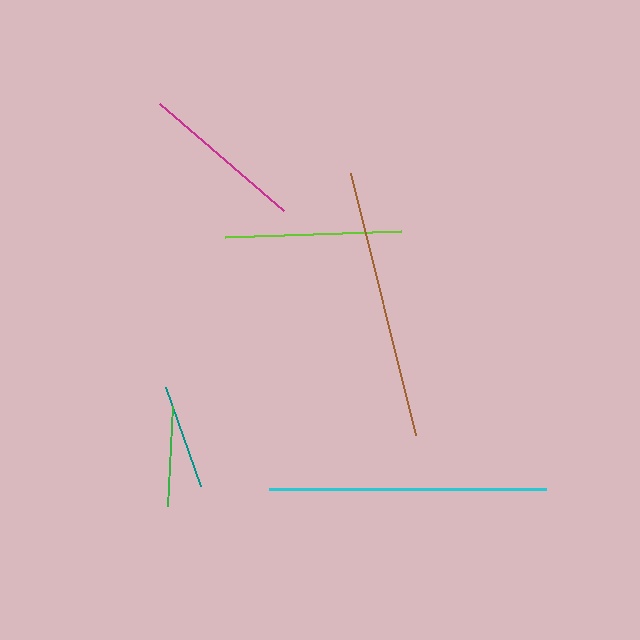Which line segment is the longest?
The cyan line is the longest at approximately 277 pixels.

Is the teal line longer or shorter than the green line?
The teal line is longer than the green line.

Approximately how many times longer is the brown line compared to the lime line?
The brown line is approximately 1.5 times the length of the lime line.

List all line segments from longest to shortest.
From longest to shortest: cyan, brown, lime, magenta, teal, green.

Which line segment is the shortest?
The green line is the shortest at approximately 101 pixels.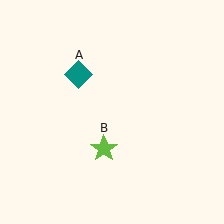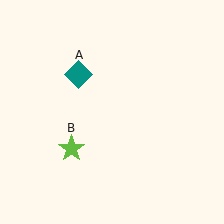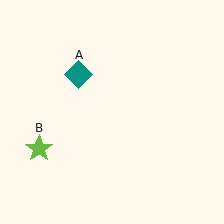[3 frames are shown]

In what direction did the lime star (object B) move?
The lime star (object B) moved left.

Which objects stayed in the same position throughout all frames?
Teal diamond (object A) remained stationary.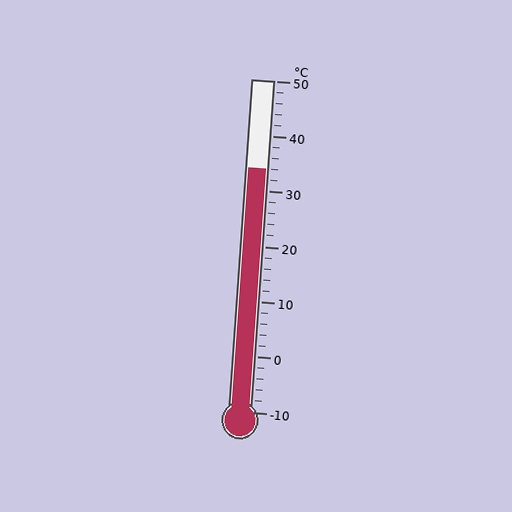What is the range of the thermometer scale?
The thermometer scale ranges from -10°C to 50°C.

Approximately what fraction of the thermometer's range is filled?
The thermometer is filled to approximately 75% of its range.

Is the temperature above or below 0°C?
The temperature is above 0°C.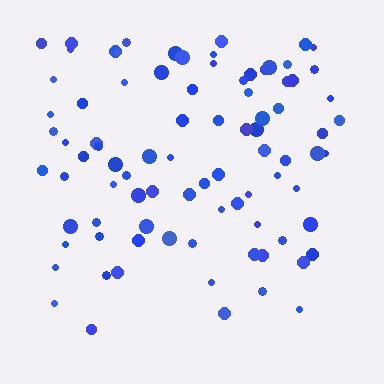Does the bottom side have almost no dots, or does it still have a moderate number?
Still a moderate number, just noticeably fewer than the top.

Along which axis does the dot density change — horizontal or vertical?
Vertical.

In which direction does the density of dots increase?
From bottom to top, with the top side densest.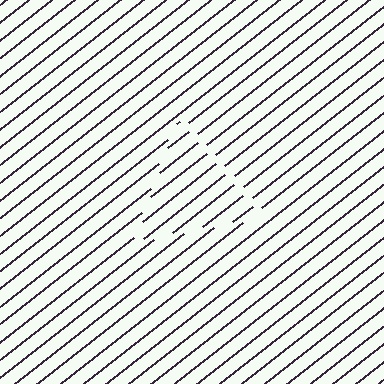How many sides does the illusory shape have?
3 sides — the line-ends trace a triangle.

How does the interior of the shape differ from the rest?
The interior of the shape contains the same grating, shifted by half a period — the contour is defined by the phase discontinuity where line-ends from the inner and outer gratings abut.